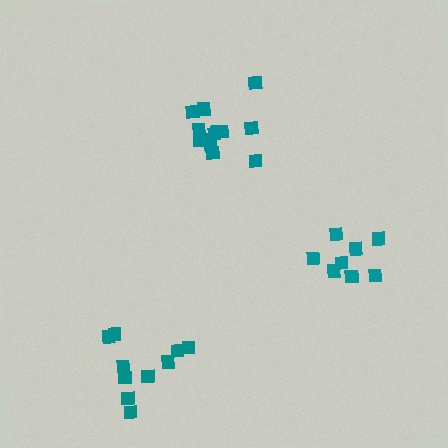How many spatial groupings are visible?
There are 3 spatial groupings.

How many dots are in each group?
Group 1: 8 dots, Group 2: 13 dots, Group 3: 10 dots (31 total).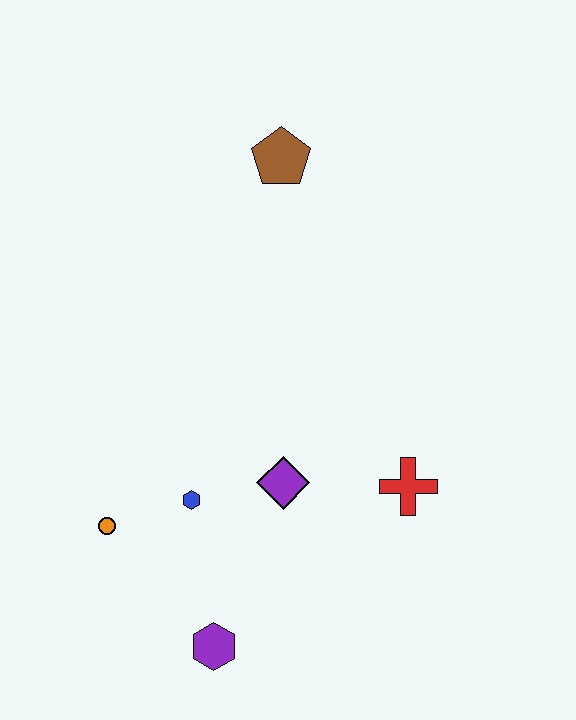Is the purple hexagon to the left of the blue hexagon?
No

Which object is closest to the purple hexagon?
The blue hexagon is closest to the purple hexagon.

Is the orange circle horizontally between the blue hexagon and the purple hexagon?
No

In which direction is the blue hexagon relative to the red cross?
The blue hexagon is to the left of the red cross.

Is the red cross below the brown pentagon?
Yes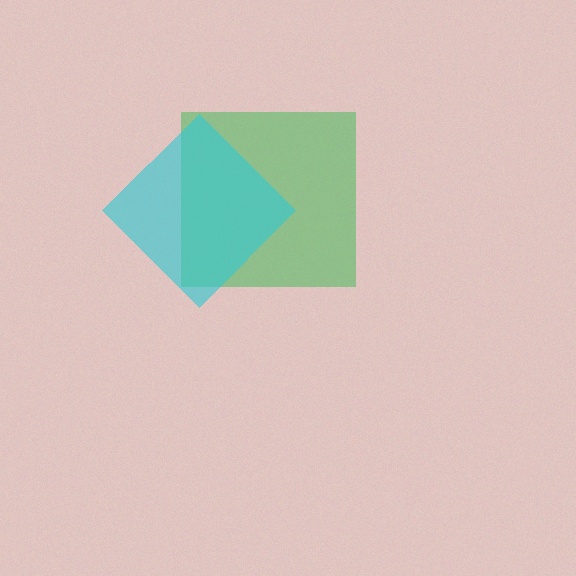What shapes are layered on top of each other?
The layered shapes are: a green square, a cyan diamond.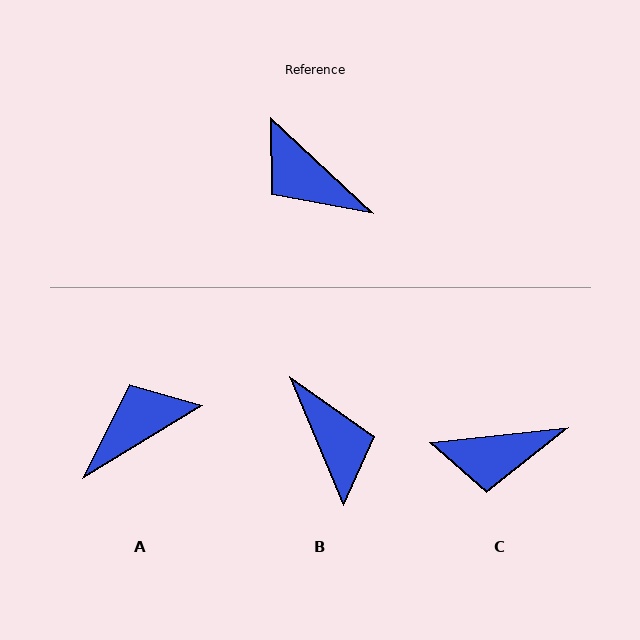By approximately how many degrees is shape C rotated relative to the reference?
Approximately 49 degrees counter-clockwise.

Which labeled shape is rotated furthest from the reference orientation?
B, about 155 degrees away.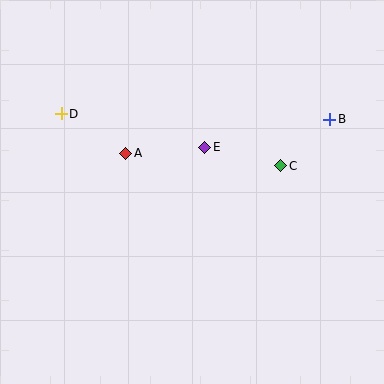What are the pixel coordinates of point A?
Point A is at (126, 153).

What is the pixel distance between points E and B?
The distance between E and B is 128 pixels.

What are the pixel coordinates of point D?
Point D is at (61, 114).